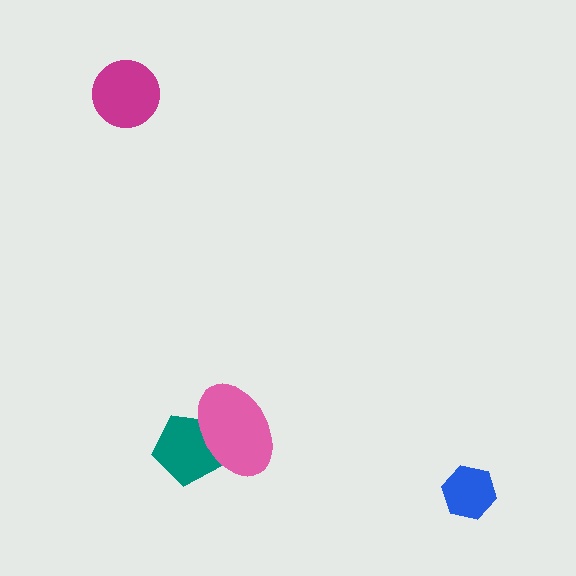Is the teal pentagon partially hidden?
Yes, it is partially covered by another shape.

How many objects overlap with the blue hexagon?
0 objects overlap with the blue hexagon.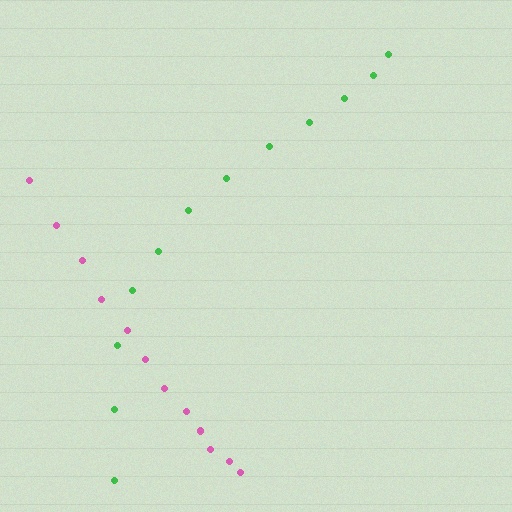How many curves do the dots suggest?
There are 2 distinct paths.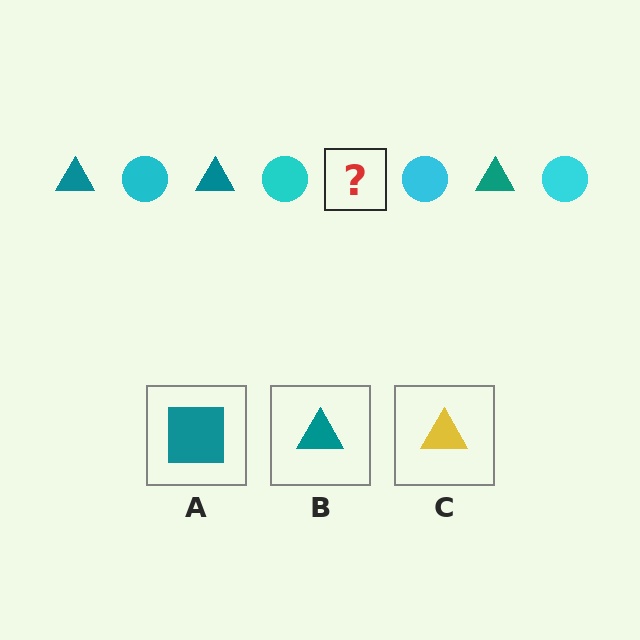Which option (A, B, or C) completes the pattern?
B.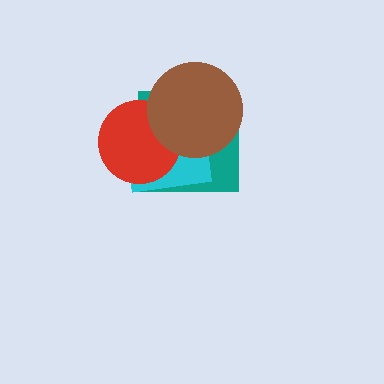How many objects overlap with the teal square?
3 objects overlap with the teal square.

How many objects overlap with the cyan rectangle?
3 objects overlap with the cyan rectangle.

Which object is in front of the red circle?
The brown circle is in front of the red circle.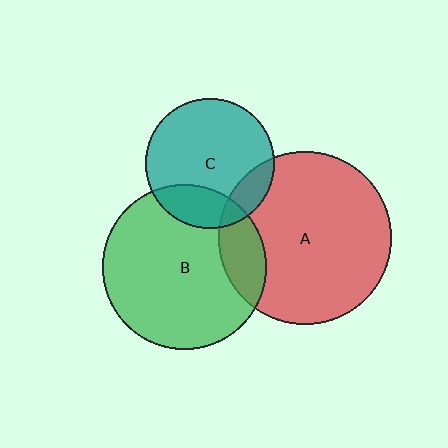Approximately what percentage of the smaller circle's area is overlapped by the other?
Approximately 20%.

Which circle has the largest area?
Circle A (red).